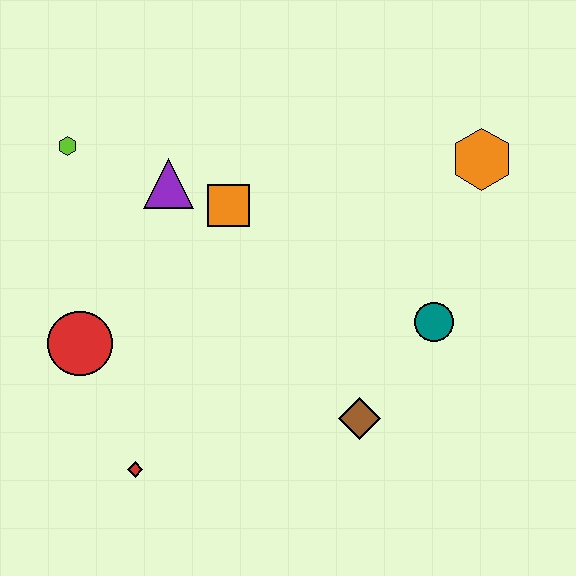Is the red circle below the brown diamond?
No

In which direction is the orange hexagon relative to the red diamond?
The orange hexagon is to the right of the red diamond.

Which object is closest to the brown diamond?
The teal circle is closest to the brown diamond.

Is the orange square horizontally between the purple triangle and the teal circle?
Yes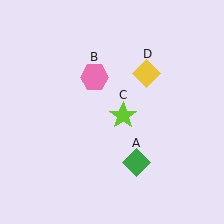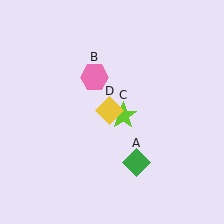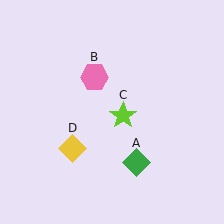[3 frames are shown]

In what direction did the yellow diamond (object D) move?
The yellow diamond (object D) moved down and to the left.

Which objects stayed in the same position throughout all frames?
Green diamond (object A) and pink hexagon (object B) and lime star (object C) remained stationary.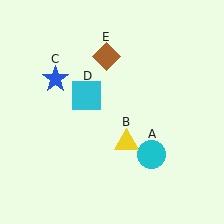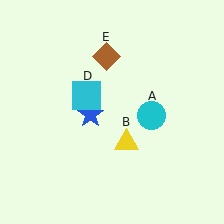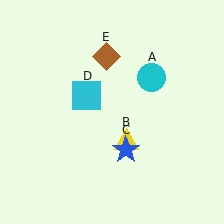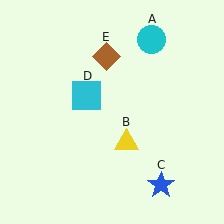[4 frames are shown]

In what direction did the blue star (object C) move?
The blue star (object C) moved down and to the right.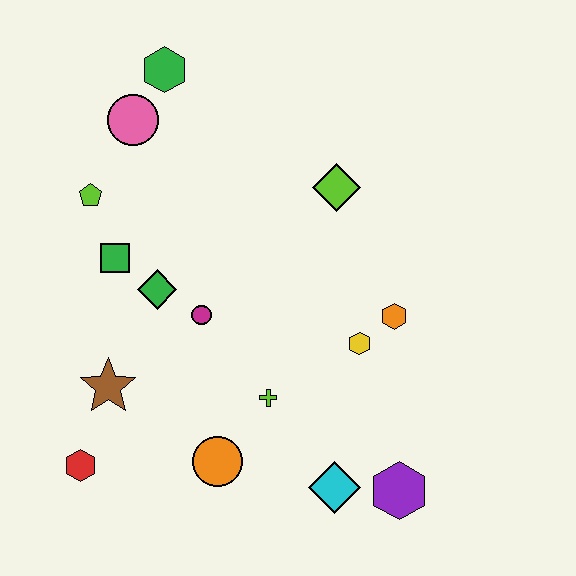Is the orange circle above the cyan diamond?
Yes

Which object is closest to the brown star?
The red hexagon is closest to the brown star.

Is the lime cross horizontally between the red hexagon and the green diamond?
No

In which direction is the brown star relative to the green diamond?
The brown star is below the green diamond.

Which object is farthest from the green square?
The purple hexagon is farthest from the green square.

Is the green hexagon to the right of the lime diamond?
No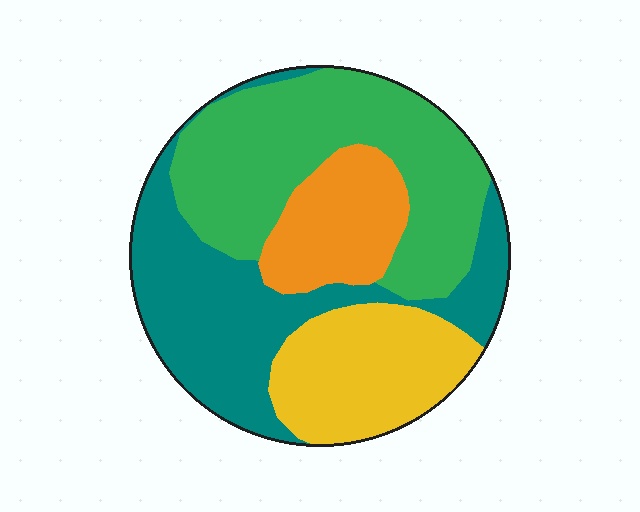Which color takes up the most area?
Green, at roughly 35%.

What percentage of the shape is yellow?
Yellow covers around 20% of the shape.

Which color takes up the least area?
Orange, at roughly 15%.